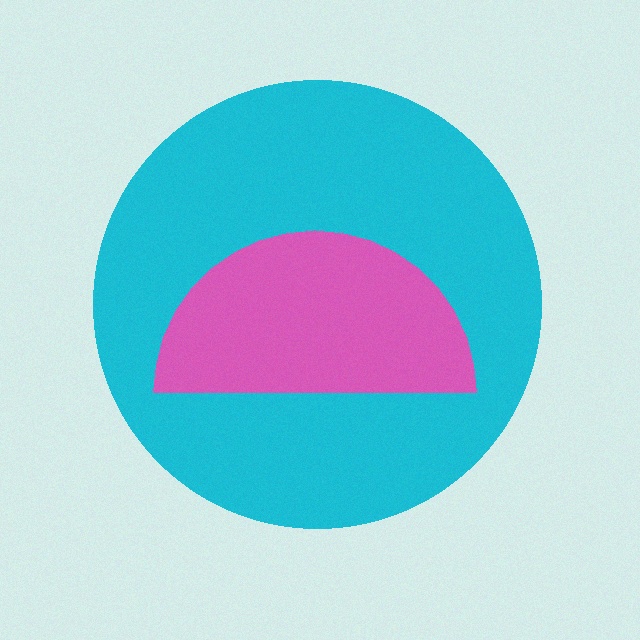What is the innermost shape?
The pink semicircle.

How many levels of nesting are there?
2.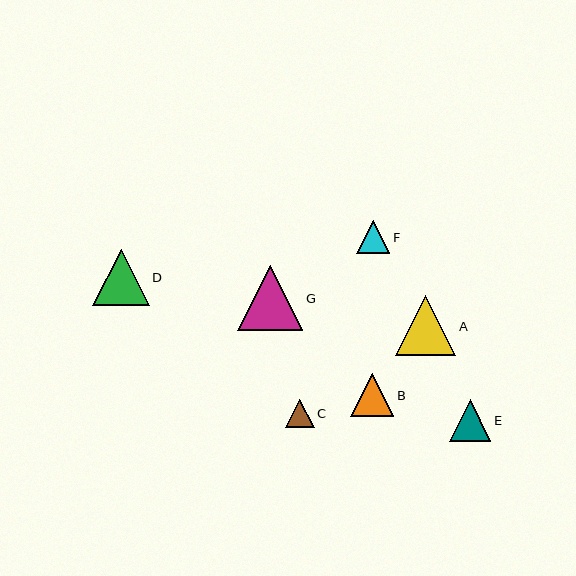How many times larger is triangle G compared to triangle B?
Triangle G is approximately 1.5 times the size of triangle B.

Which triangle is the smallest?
Triangle C is the smallest with a size of approximately 29 pixels.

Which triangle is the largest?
Triangle G is the largest with a size of approximately 65 pixels.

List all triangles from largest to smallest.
From largest to smallest: G, A, D, B, E, F, C.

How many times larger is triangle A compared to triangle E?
Triangle A is approximately 1.4 times the size of triangle E.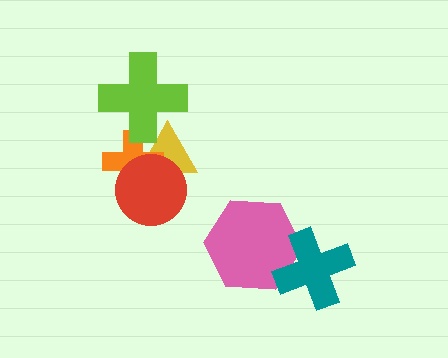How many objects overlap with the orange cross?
3 objects overlap with the orange cross.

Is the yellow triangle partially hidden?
Yes, it is partially covered by another shape.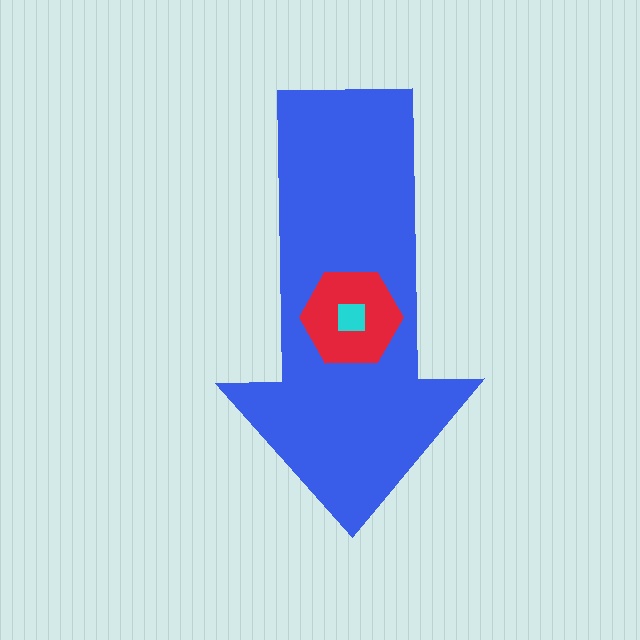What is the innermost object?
The cyan square.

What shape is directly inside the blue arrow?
The red hexagon.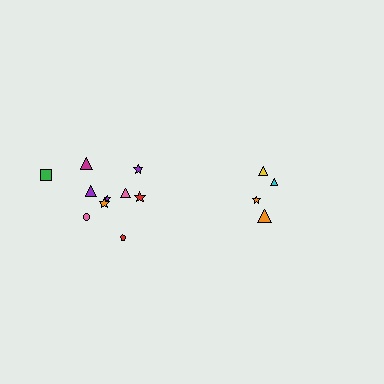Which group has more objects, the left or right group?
The left group.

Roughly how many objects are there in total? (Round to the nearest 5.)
Roughly 15 objects in total.